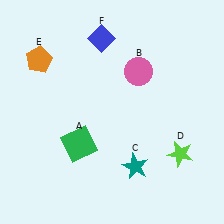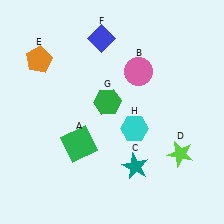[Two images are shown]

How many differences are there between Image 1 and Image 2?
There are 2 differences between the two images.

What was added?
A green hexagon (G), a cyan hexagon (H) were added in Image 2.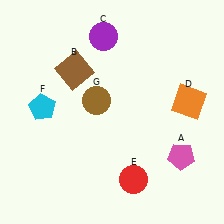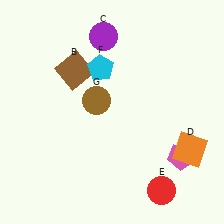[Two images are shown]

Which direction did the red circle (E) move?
The red circle (E) moved right.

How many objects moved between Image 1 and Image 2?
3 objects moved between the two images.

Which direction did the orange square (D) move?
The orange square (D) moved down.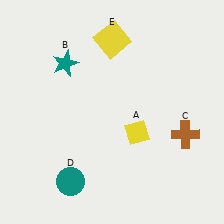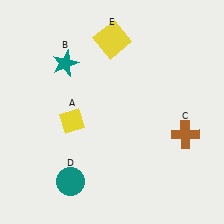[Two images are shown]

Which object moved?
The yellow diamond (A) moved left.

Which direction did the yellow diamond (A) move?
The yellow diamond (A) moved left.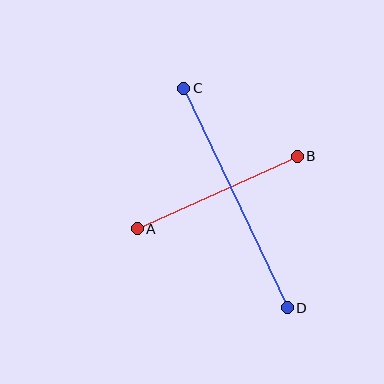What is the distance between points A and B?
The distance is approximately 176 pixels.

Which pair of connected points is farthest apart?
Points C and D are farthest apart.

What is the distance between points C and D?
The distance is approximately 243 pixels.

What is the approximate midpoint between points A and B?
The midpoint is at approximately (217, 192) pixels.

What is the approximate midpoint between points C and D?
The midpoint is at approximately (236, 198) pixels.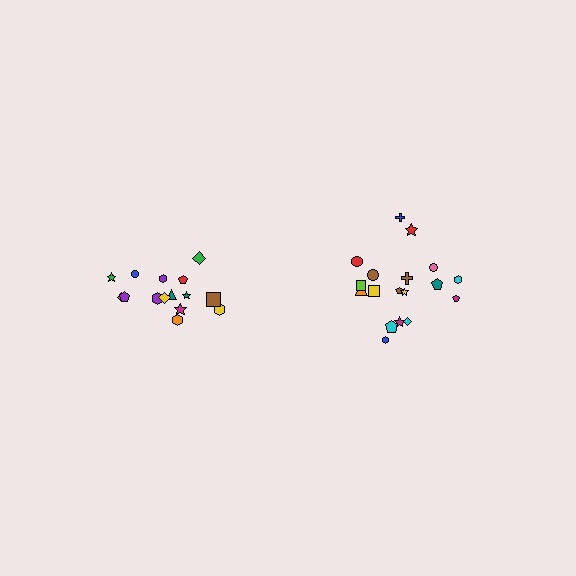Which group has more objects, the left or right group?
The right group.